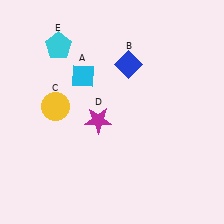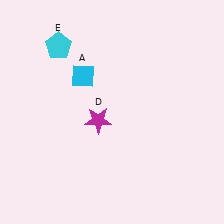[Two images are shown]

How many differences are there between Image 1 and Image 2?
There are 2 differences between the two images.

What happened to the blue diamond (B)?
The blue diamond (B) was removed in Image 2. It was in the top-right area of Image 1.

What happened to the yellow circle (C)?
The yellow circle (C) was removed in Image 2. It was in the top-left area of Image 1.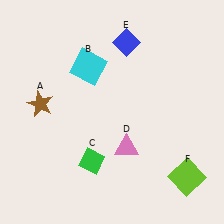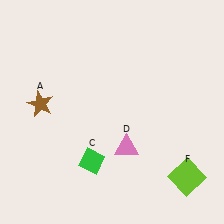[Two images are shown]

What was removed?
The blue diamond (E), the cyan square (B) were removed in Image 2.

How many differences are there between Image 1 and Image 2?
There are 2 differences between the two images.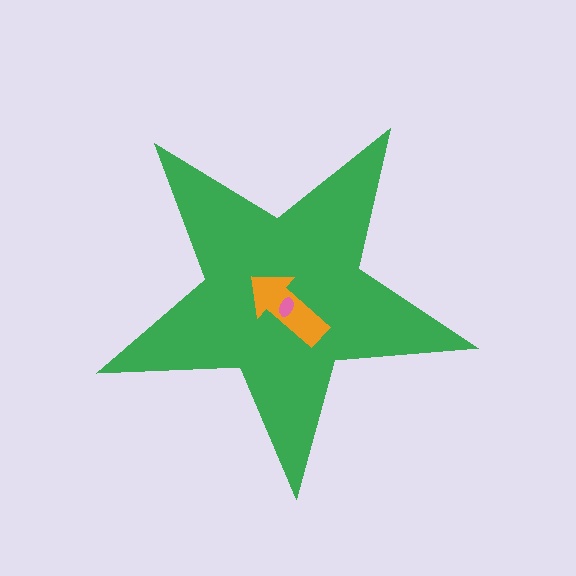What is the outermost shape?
The green star.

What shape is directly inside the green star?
The orange arrow.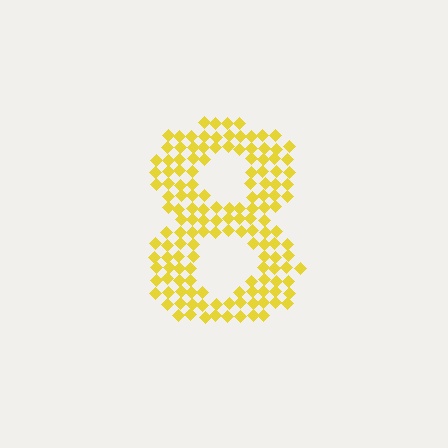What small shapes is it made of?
It is made of small diamonds.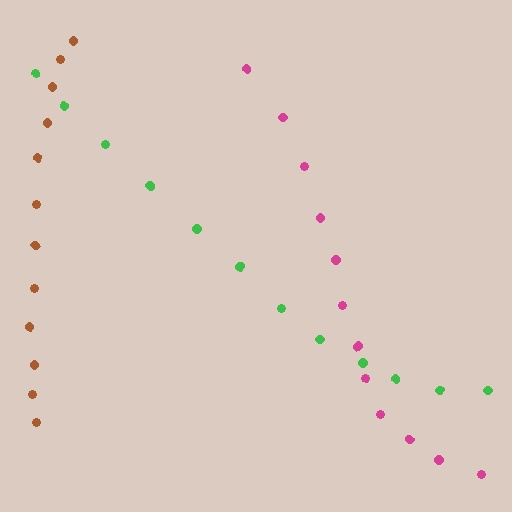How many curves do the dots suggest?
There are 3 distinct paths.